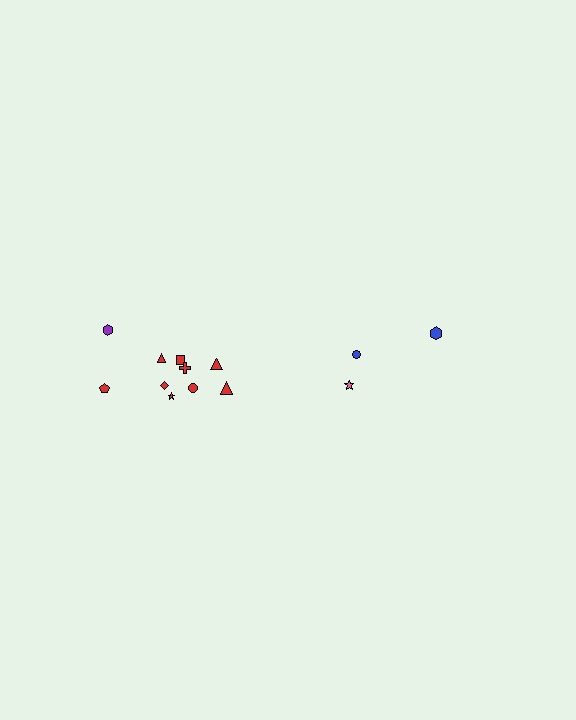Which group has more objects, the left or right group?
The left group.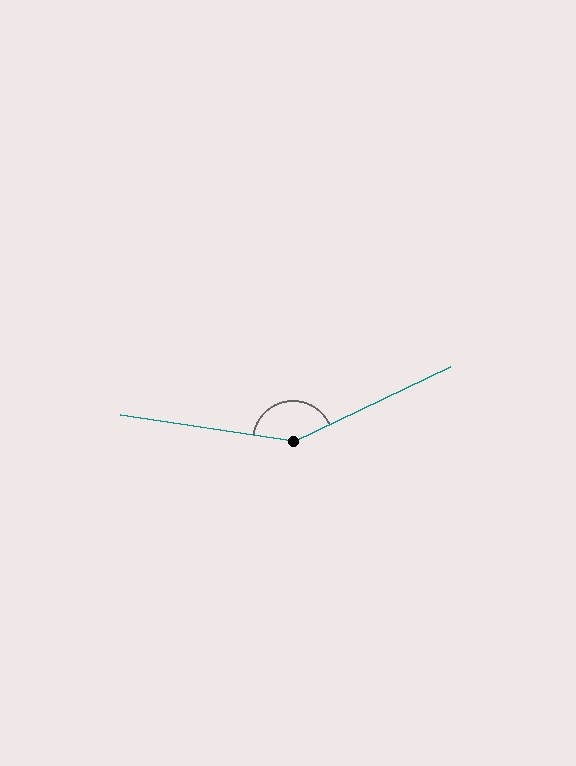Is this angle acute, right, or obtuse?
It is obtuse.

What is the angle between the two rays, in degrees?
Approximately 146 degrees.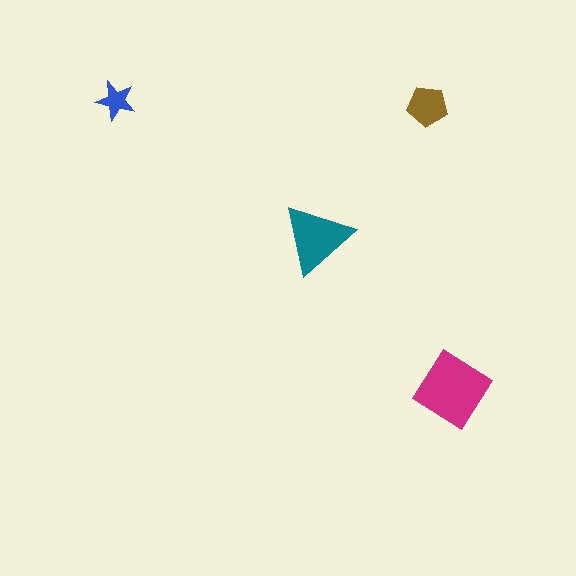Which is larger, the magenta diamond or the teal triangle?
The magenta diamond.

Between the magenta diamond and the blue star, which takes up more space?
The magenta diamond.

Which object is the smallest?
The blue star.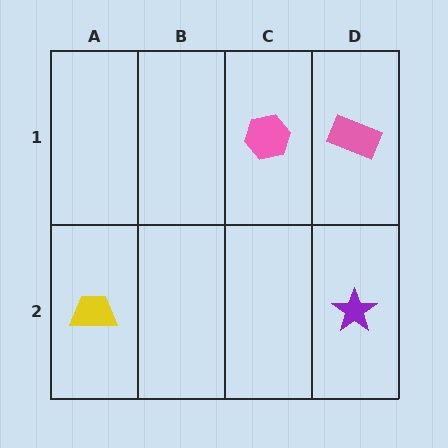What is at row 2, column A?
A yellow trapezoid.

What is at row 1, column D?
A pink rectangle.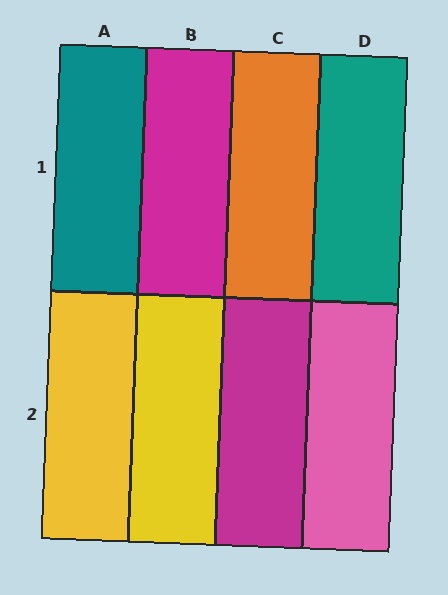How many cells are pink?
1 cell is pink.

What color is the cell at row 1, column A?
Teal.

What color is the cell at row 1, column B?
Magenta.